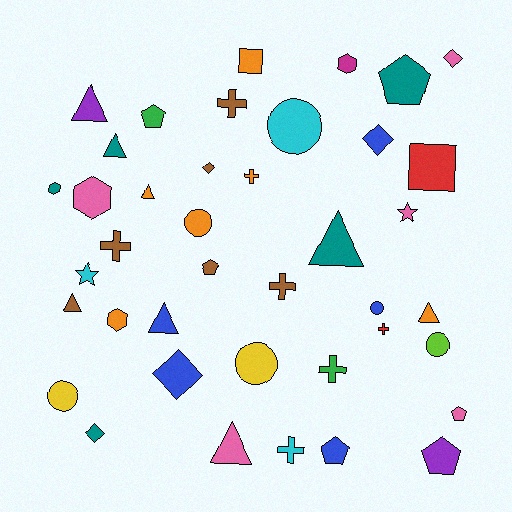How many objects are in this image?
There are 40 objects.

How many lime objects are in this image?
There is 1 lime object.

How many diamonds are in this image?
There are 5 diamonds.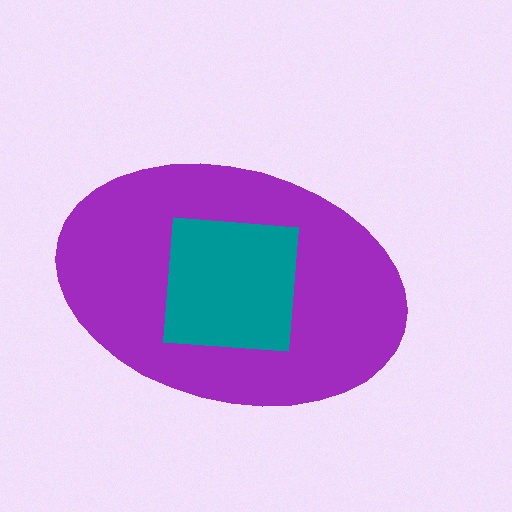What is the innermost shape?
The teal square.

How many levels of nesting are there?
2.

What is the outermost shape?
The purple ellipse.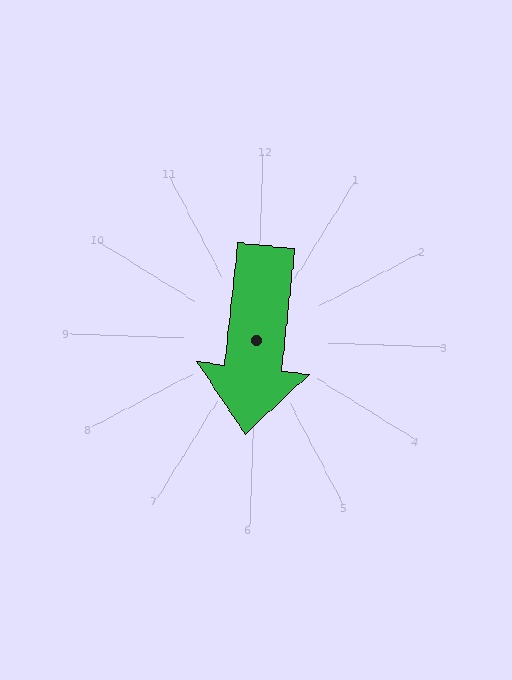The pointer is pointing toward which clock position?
Roughly 6 o'clock.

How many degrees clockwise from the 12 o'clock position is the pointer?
Approximately 184 degrees.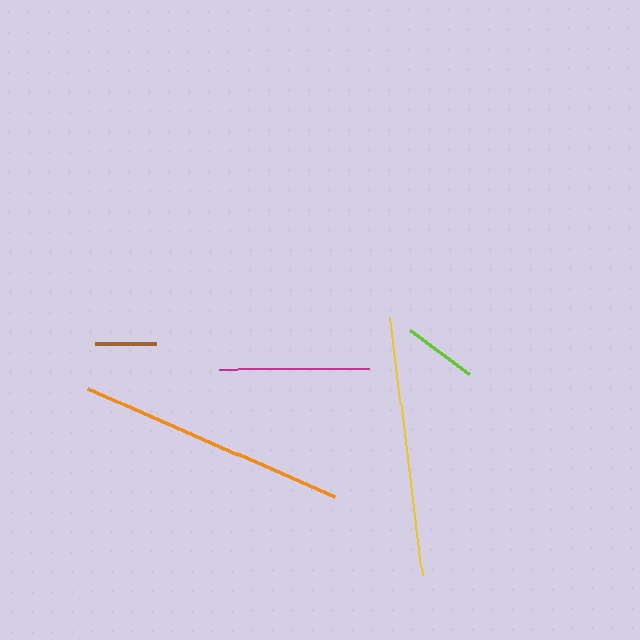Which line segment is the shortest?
The brown line is the shortest at approximately 62 pixels.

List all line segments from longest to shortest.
From longest to shortest: orange, yellow, magenta, lime, brown.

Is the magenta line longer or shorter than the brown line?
The magenta line is longer than the brown line.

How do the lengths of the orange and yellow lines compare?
The orange and yellow lines are approximately the same length.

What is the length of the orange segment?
The orange segment is approximately 269 pixels long.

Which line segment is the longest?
The orange line is the longest at approximately 269 pixels.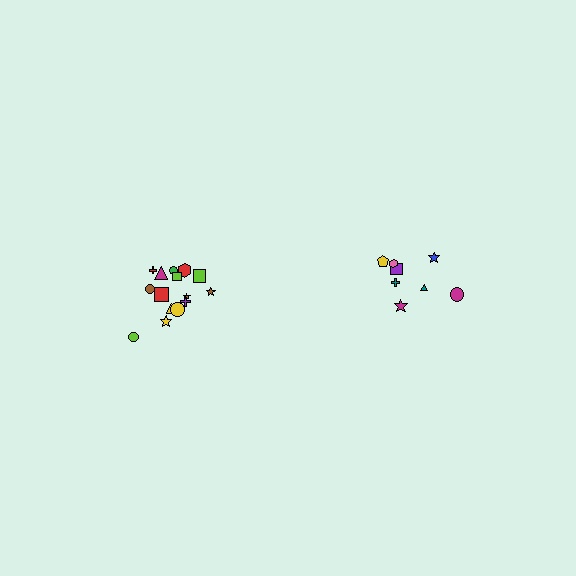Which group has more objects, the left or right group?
The left group.